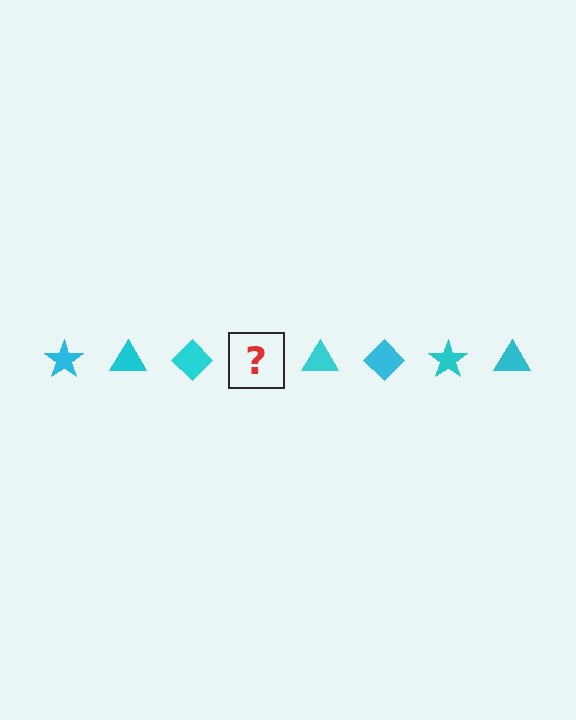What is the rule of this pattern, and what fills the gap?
The rule is that the pattern cycles through star, triangle, diamond shapes in cyan. The gap should be filled with a cyan star.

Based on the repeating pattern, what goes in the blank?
The blank should be a cyan star.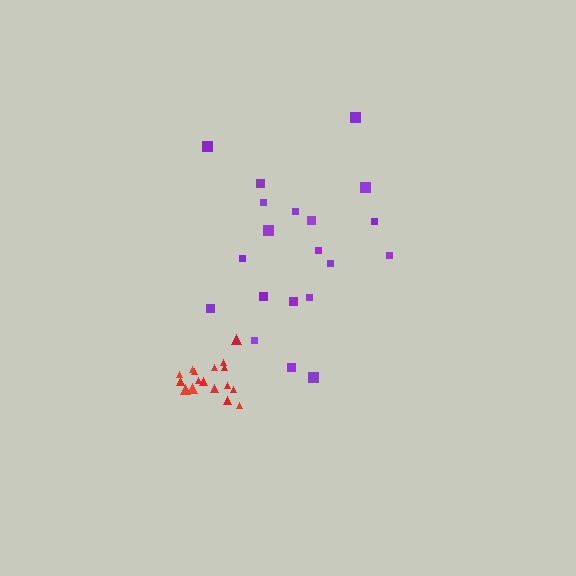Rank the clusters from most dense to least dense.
red, purple.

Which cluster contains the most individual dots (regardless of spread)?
Purple (20).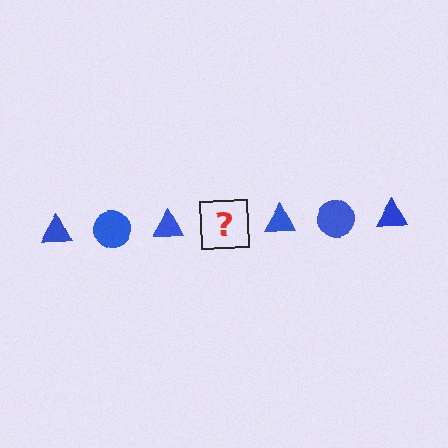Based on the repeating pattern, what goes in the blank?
The blank should be a blue circle.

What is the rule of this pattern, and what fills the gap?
The rule is that the pattern cycles through triangle, circle shapes in blue. The gap should be filled with a blue circle.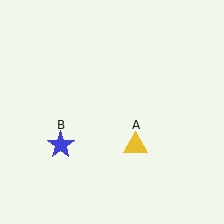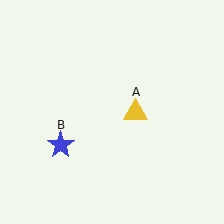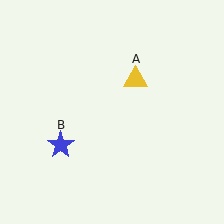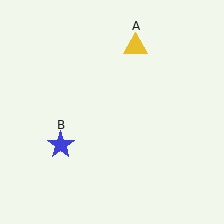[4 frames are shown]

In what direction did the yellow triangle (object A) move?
The yellow triangle (object A) moved up.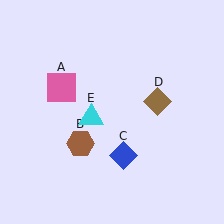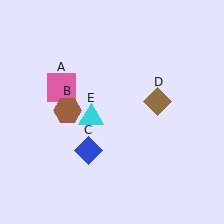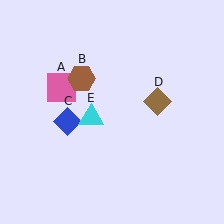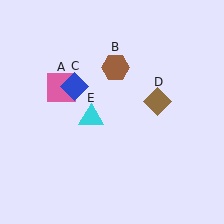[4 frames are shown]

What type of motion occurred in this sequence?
The brown hexagon (object B), blue diamond (object C) rotated clockwise around the center of the scene.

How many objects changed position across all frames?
2 objects changed position: brown hexagon (object B), blue diamond (object C).